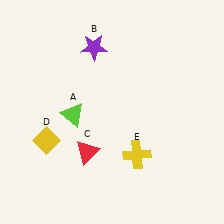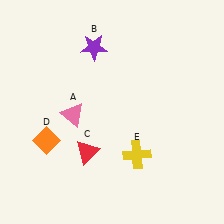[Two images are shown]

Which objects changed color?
A changed from lime to pink. D changed from yellow to orange.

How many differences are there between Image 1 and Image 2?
There are 2 differences between the two images.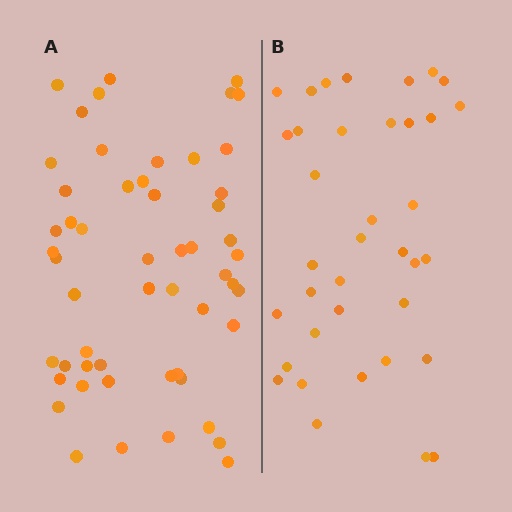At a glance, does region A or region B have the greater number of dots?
Region A (the left region) has more dots.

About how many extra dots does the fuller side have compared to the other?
Region A has approximately 15 more dots than region B.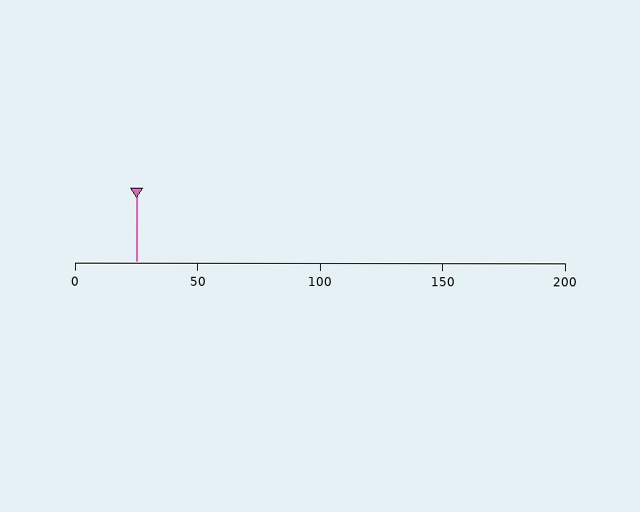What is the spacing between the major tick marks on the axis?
The major ticks are spaced 50 apart.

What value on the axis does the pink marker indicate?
The marker indicates approximately 25.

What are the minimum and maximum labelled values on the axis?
The axis runs from 0 to 200.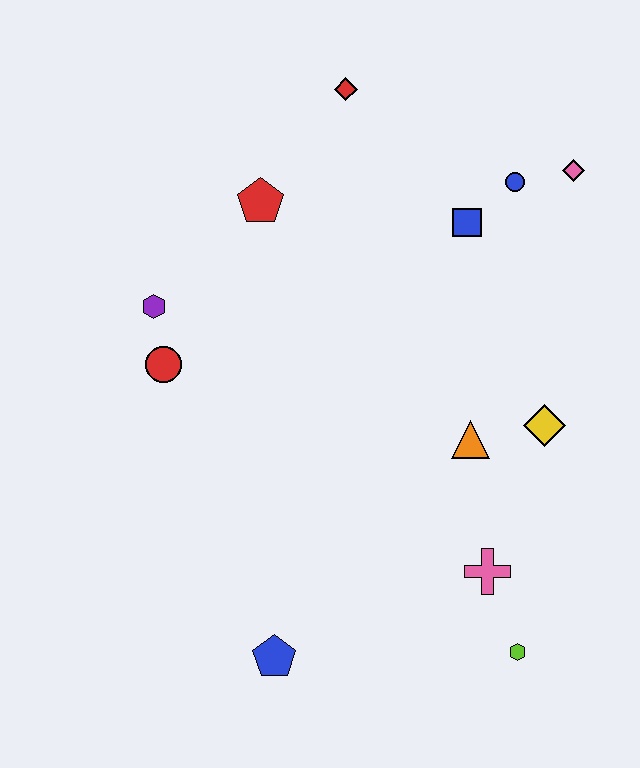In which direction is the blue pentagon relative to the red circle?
The blue pentagon is below the red circle.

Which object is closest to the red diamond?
The red pentagon is closest to the red diamond.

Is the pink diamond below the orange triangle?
No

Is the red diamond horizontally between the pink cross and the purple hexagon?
Yes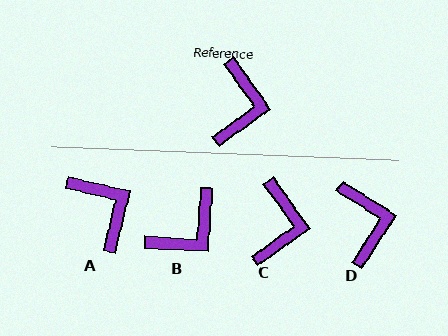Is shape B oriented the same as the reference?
No, it is off by about 39 degrees.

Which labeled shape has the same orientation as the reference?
C.